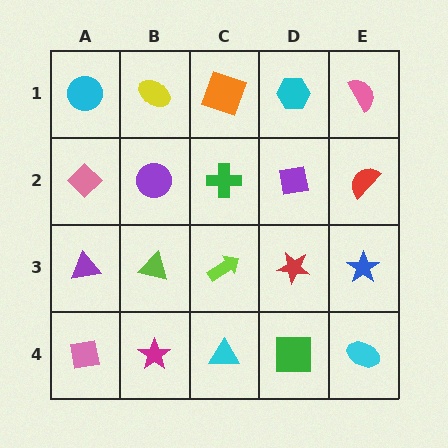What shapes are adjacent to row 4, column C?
A lime arrow (row 3, column C), a magenta star (row 4, column B), a green square (row 4, column D).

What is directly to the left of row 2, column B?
A pink diamond.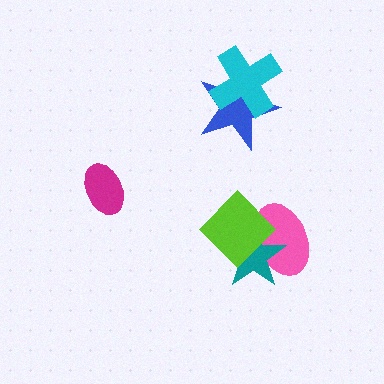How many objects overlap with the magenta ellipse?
0 objects overlap with the magenta ellipse.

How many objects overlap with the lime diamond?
2 objects overlap with the lime diamond.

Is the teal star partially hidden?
Yes, it is partially covered by another shape.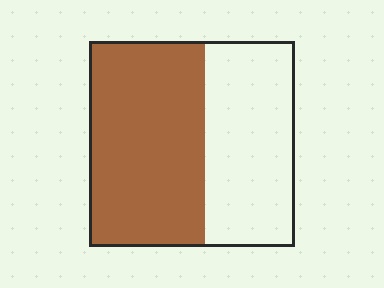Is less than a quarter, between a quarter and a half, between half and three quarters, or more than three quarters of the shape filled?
Between half and three quarters.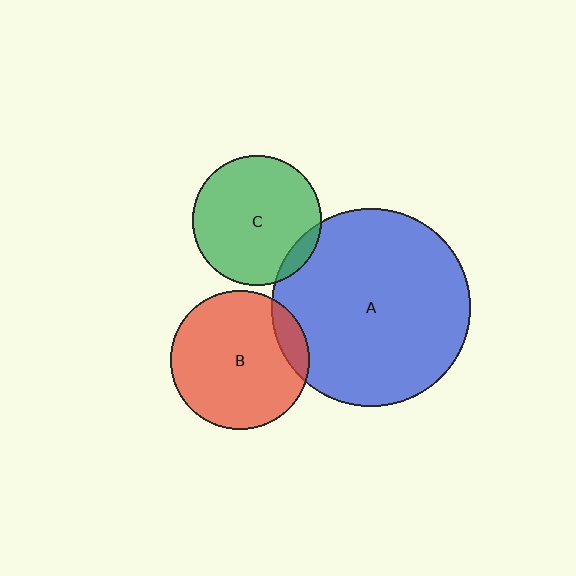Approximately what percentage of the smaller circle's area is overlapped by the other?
Approximately 10%.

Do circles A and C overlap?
Yes.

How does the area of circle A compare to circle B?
Approximately 2.1 times.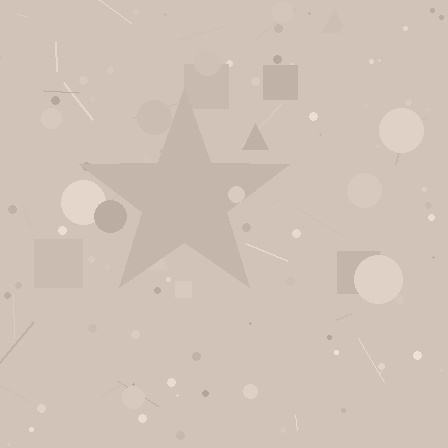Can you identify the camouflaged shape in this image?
The camouflaged shape is a star.